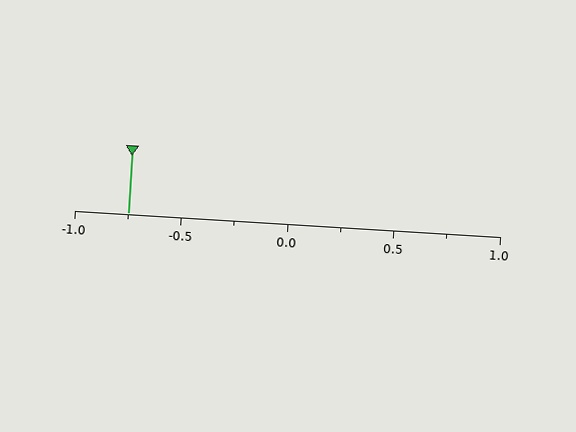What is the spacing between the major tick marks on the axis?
The major ticks are spaced 0.5 apart.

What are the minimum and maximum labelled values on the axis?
The axis runs from -1.0 to 1.0.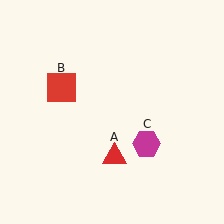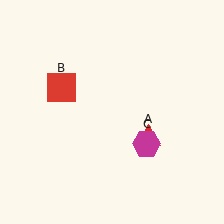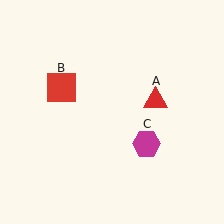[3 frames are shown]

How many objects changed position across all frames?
1 object changed position: red triangle (object A).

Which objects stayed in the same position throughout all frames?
Red square (object B) and magenta hexagon (object C) remained stationary.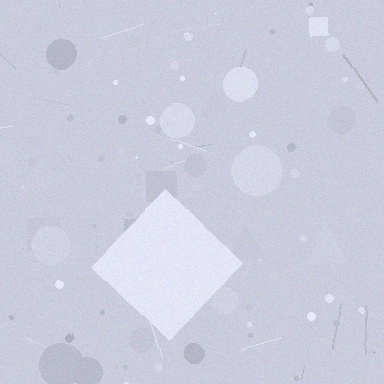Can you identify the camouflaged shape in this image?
The camouflaged shape is a diamond.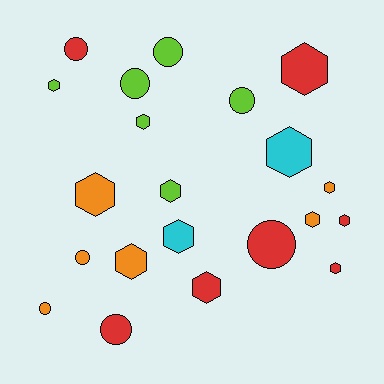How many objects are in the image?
There are 21 objects.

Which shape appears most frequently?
Hexagon, with 13 objects.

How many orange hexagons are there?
There are 4 orange hexagons.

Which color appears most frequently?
Red, with 7 objects.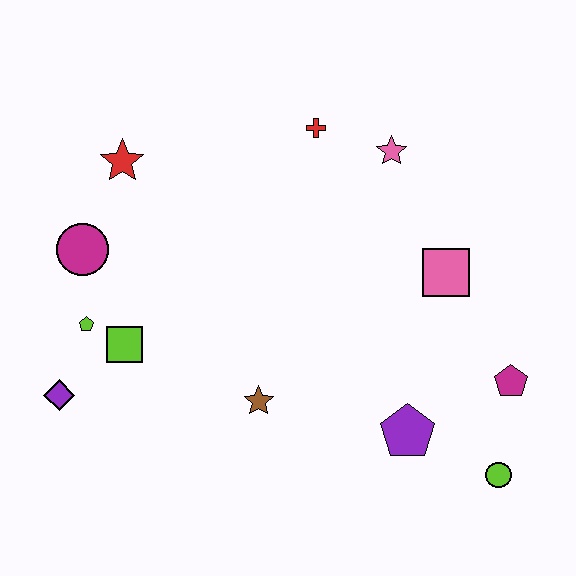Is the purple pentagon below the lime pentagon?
Yes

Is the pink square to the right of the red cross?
Yes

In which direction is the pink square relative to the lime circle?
The pink square is above the lime circle.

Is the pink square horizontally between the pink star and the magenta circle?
No